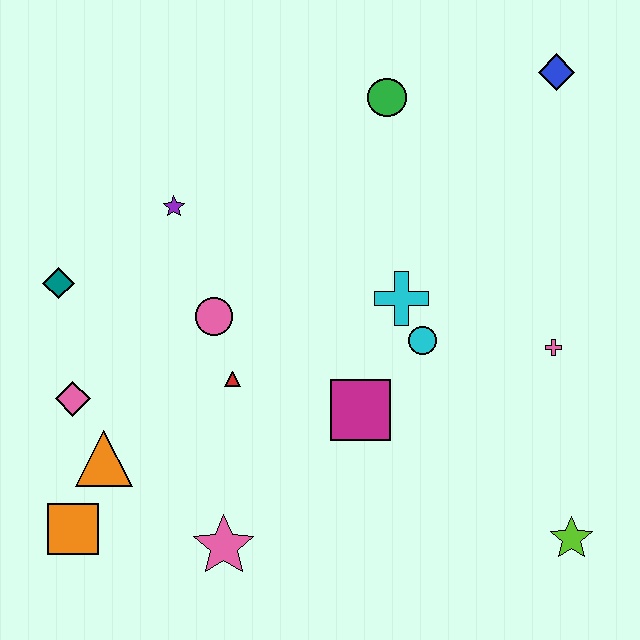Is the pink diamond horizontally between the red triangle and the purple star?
No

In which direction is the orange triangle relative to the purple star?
The orange triangle is below the purple star.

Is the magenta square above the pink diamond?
No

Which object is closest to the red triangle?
The pink circle is closest to the red triangle.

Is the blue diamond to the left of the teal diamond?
No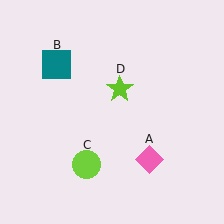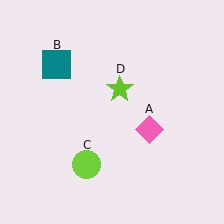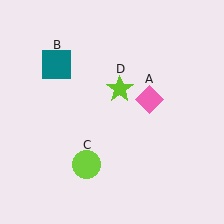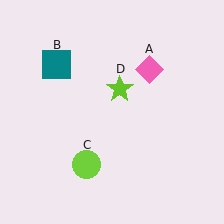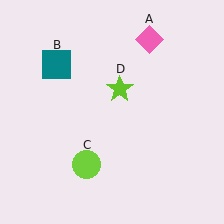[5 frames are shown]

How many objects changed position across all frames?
1 object changed position: pink diamond (object A).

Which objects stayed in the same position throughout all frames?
Teal square (object B) and lime circle (object C) and lime star (object D) remained stationary.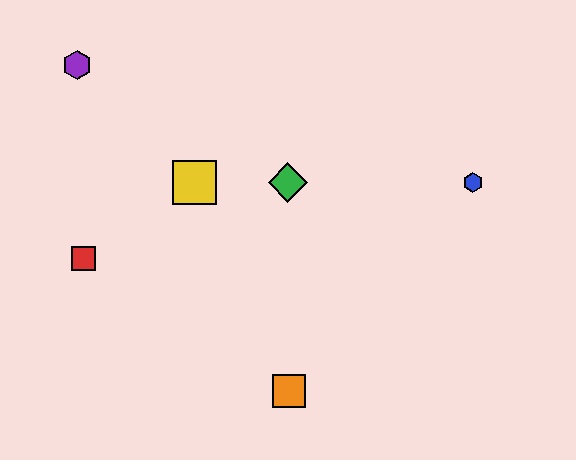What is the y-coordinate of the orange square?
The orange square is at y≈391.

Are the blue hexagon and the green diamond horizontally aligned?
Yes, both are at y≈183.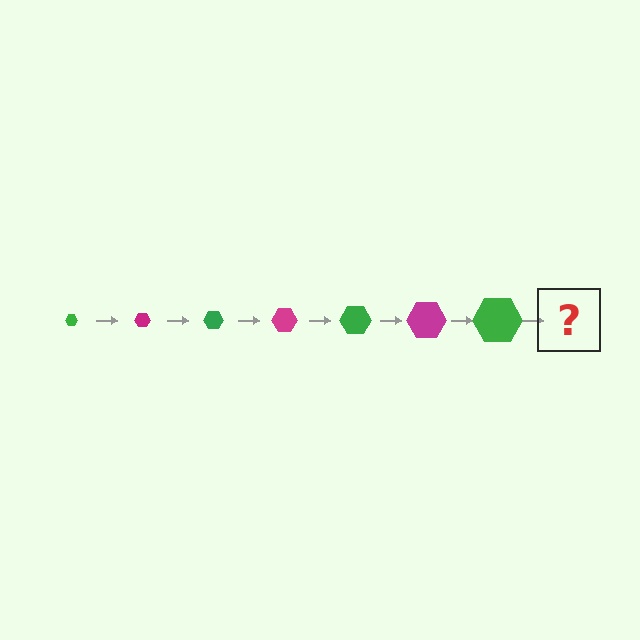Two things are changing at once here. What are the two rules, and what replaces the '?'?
The two rules are that the hexagon grows larger each step and the color cycles through green and magenta. The '?' should be a magenta hexagon, larger than the previous one.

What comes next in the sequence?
The next element should be a magenta hexagon, larger than the previous one.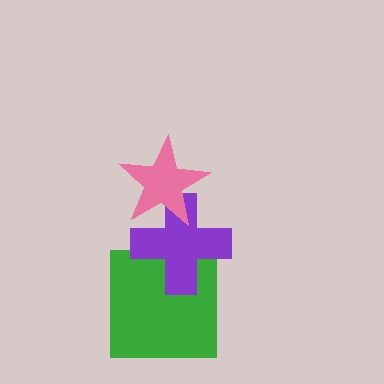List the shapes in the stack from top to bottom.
From top to bottom: the pink star, the purple cross, the green square.